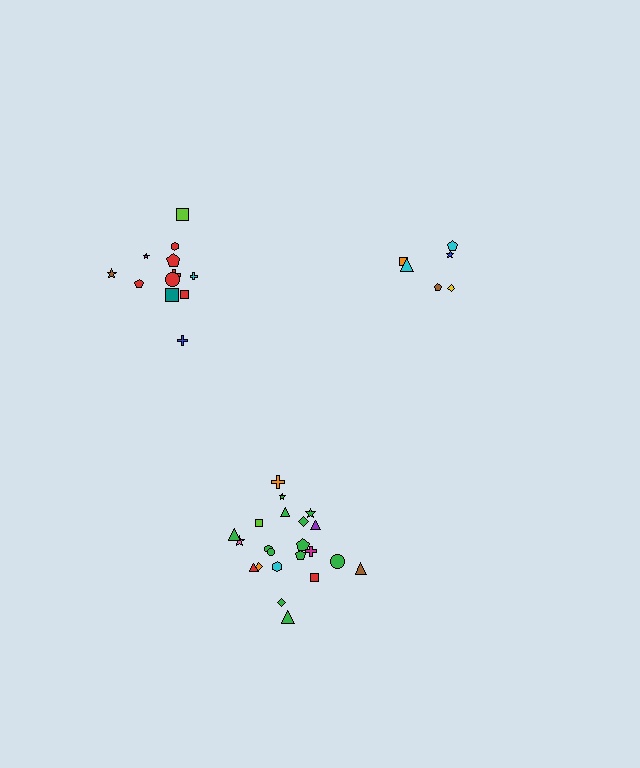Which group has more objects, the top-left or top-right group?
The top-left group.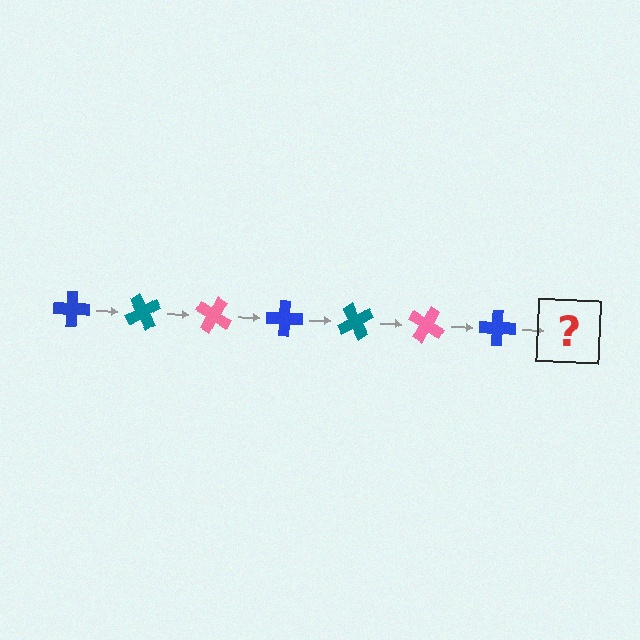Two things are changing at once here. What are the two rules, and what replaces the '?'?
The two rules are that it rotates 60 degrees each step and the color cycles through blue, teal, and pink. The '?' should be a teal cross, rotated 420 degrees from the start.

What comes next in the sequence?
The next element should be a teal cross, rotated 420 degrees from the start.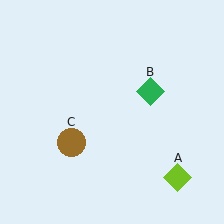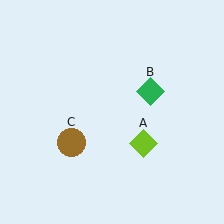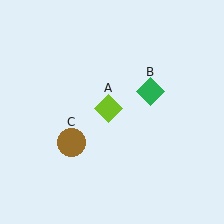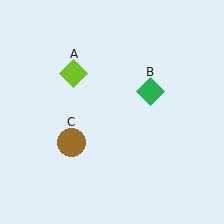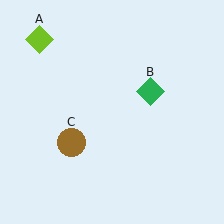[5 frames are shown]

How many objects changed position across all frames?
1 object changed position: lime diamond (object A).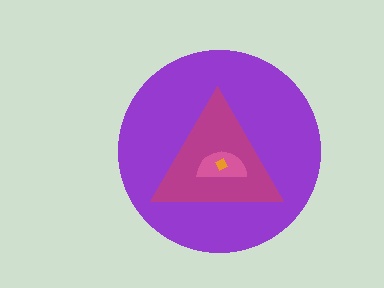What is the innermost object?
The orange diamond.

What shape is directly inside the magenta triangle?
The pink semicircle.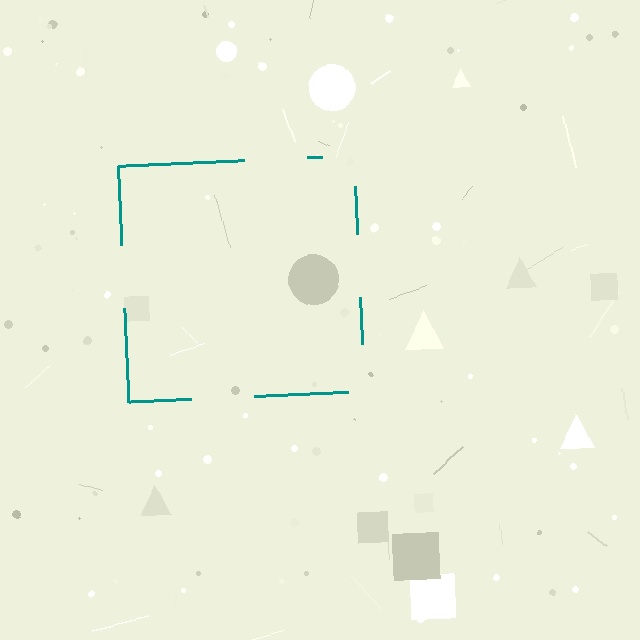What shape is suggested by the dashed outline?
The dashed outline suggests a square.